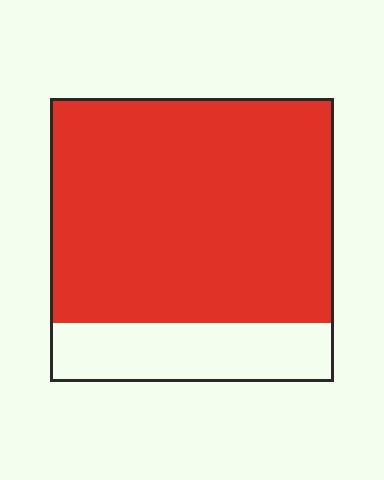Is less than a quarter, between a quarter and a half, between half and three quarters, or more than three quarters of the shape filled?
More than three quarters.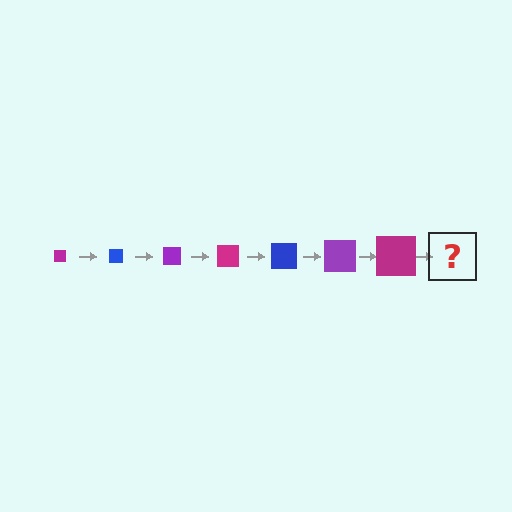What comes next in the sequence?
The next element should be a blue square, larger than the previous one.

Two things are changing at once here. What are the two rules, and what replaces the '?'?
The two rules are that the square grows larger each step and the color cycles through magenta, blue, and purple. The '?' should be a blue square, larger than the previous one.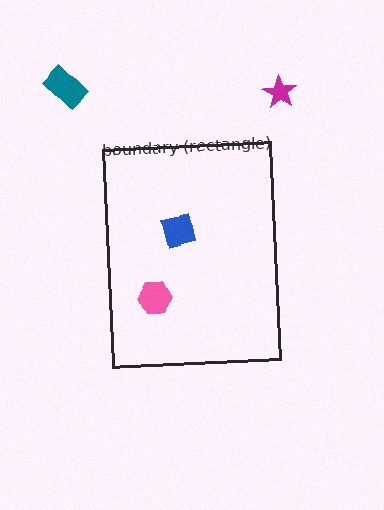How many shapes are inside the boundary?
2 inside, 2 outside.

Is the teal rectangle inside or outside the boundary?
Outside.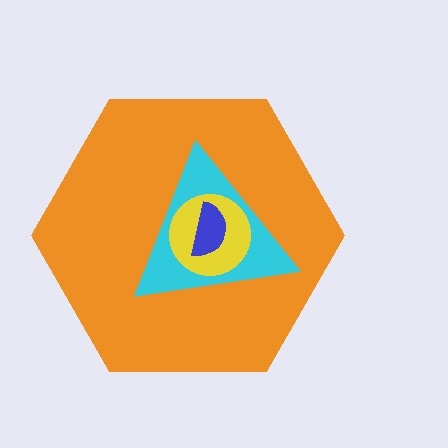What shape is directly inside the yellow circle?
The blue semicircle.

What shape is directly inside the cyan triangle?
The yellow circle.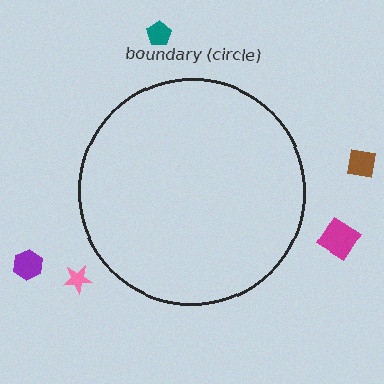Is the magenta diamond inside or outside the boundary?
Outside.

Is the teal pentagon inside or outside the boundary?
Outside.